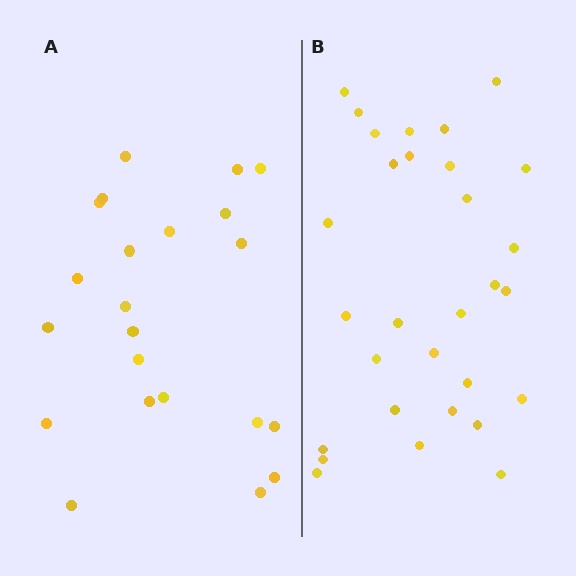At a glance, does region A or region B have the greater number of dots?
Region B (the right region) has more dots.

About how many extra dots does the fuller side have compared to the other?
Region B has roughly 8 or so more dots than region A.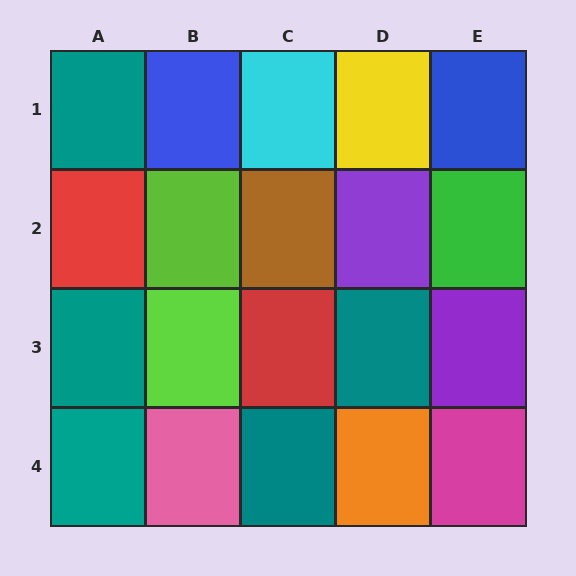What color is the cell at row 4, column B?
Pink.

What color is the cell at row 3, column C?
Red.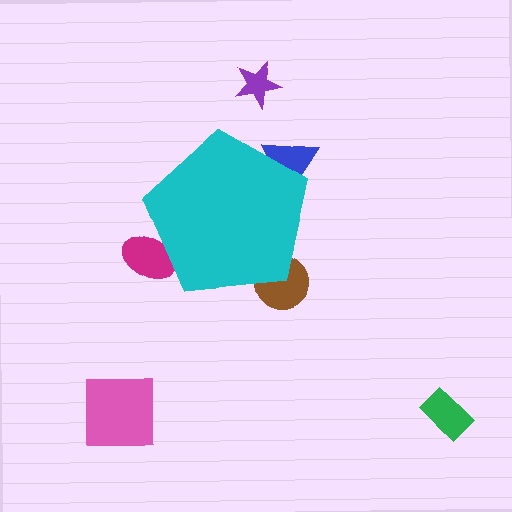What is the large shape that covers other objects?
A cyan pentagon.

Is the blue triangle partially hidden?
Yes, the blue triangle is partially hidden behind the cyan pentagon.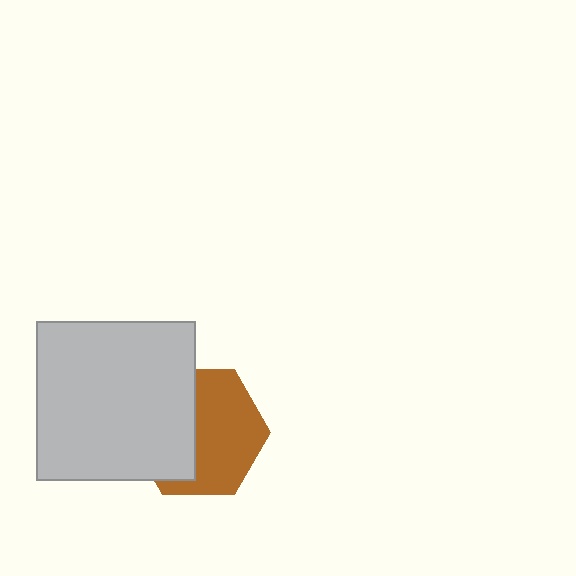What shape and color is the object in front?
The object in front is a light gray square.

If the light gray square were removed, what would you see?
You would see the complete brown hexagon.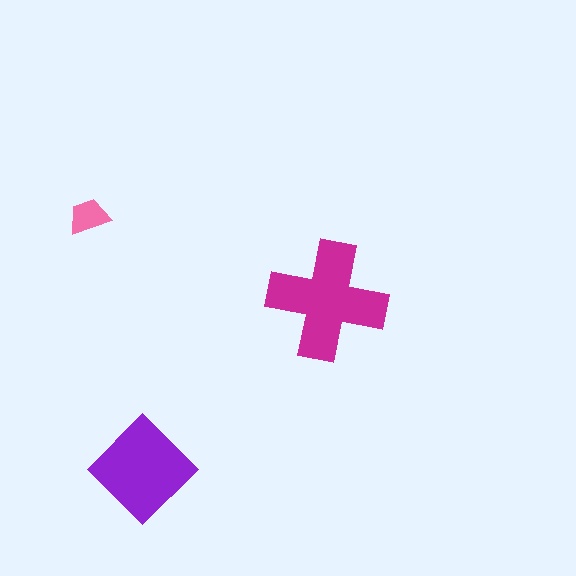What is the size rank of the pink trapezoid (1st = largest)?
3rd.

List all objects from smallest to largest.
The pink trapezoid, the purple diamond, the magenta cross.